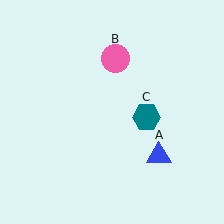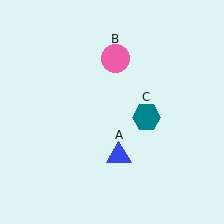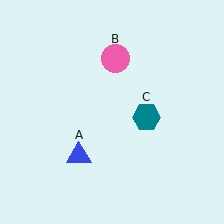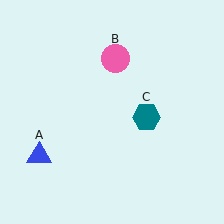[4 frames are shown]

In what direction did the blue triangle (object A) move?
The blue triangle (object A) moved left.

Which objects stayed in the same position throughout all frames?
Pink circle (object B) and teal hexagon (object C) remained stationary.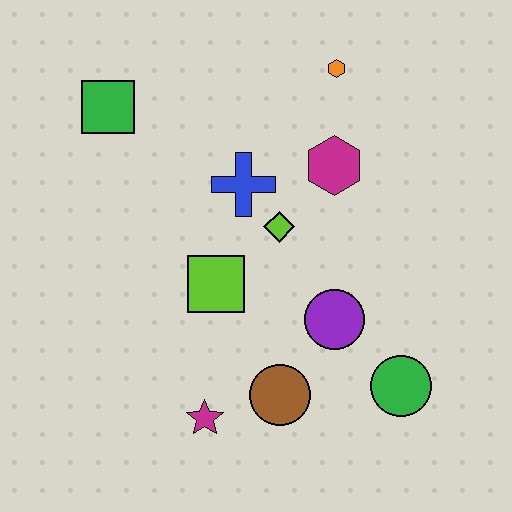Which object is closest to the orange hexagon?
The magenta hexagon is closest to the orange hexagon.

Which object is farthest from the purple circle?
The green square is farthest from the purple circle.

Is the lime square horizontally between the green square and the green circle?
Yes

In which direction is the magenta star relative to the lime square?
The magenta star is below the lime square.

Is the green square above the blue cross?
Yes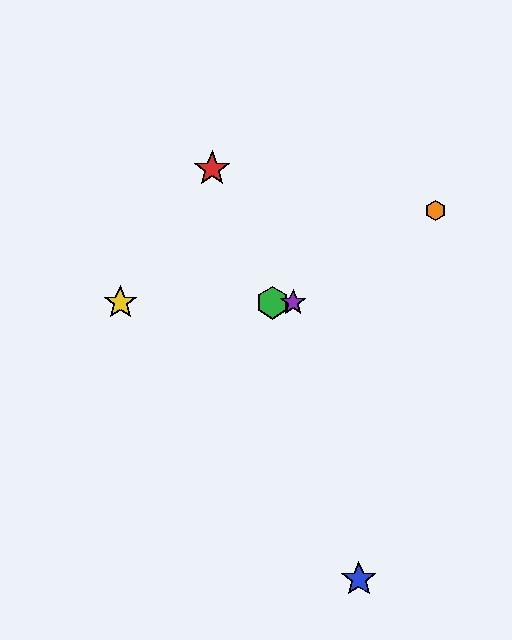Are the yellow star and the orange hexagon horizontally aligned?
No, the yellow star is at y≈303 and the orange hexagon is at y≈211.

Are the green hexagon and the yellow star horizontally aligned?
Yes, both are at y≈303.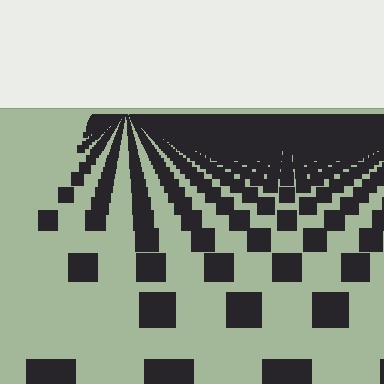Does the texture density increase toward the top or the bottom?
Density increases toward the top.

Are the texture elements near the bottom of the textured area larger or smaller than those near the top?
Larger. Near the bottom, elements are closer to the viewer and appear at a bigger on-screen size.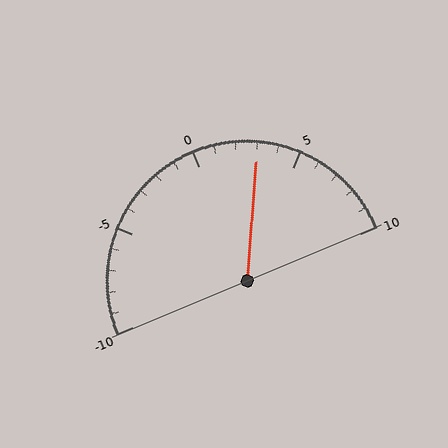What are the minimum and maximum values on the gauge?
The gauge ranges from -10 to 10.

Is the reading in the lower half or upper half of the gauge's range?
The reading is in the upper half of the range (-10 to 10).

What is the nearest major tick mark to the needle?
The nearest major tick mark is 5.